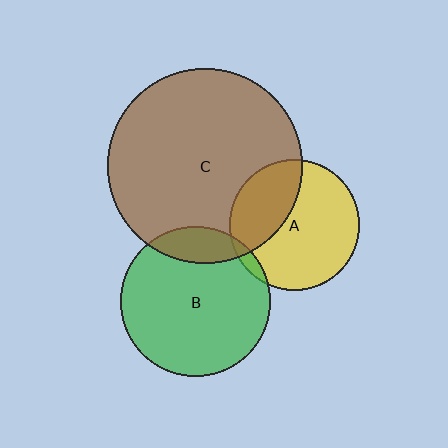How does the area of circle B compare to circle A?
Approximately 1.3 times.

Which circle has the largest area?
Circle C (brown).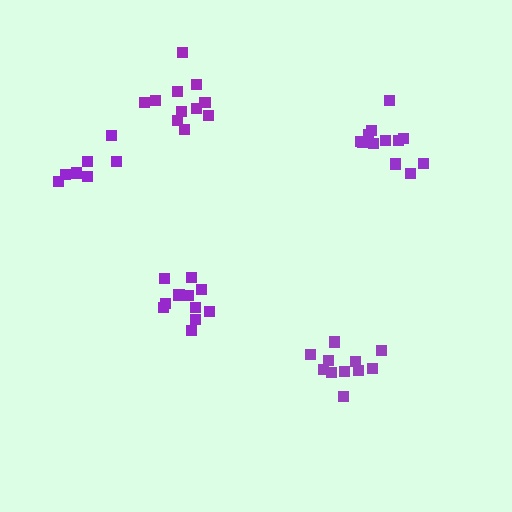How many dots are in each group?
Group 1: 11 dots, Group 2: 11 dots, Group 3: 11 dots, Group 4: 7 dots, Group 5: 12 dots (52 total).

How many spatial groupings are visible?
There are 5 spatial groupings.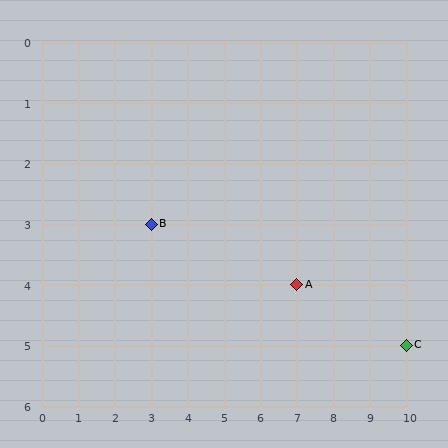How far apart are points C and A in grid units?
Points C and A are 3 columns and 1 row apart (about 3.2 grid units diagonally).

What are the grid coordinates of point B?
Point B is at grid coordinates (3, 3).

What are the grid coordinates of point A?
Point A is at grid coordinates (7, 4).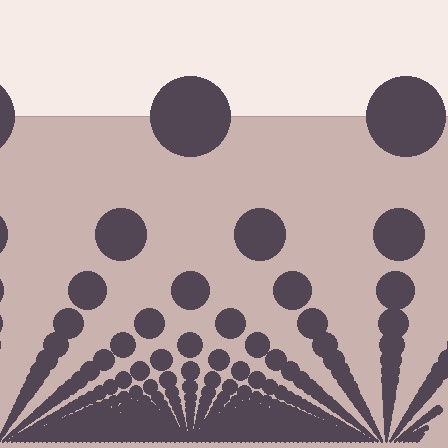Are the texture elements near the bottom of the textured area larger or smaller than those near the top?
Smaller. The gradient is inverted — elements near the bottom are smaller and denser.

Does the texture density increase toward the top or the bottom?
Density increases toward the bottom.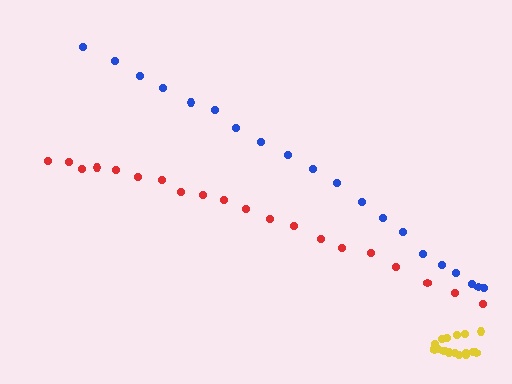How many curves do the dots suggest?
There are 3 distinct paths.